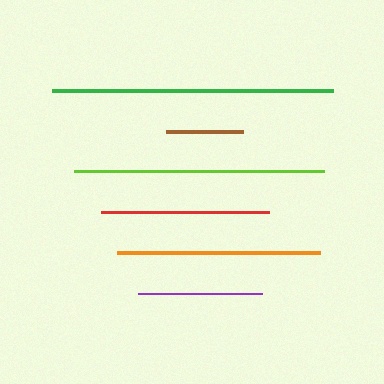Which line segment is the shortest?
The brown line is the shortest at approximately 77 pixels.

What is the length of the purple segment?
The purple segment is approximately 124 pixels long.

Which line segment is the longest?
The green line is the longest at approximately 280 pixels.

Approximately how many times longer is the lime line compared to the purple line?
The lime line is approximately 2.0 times the length of the purple line.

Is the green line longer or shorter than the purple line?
The green line is longer than the purple line.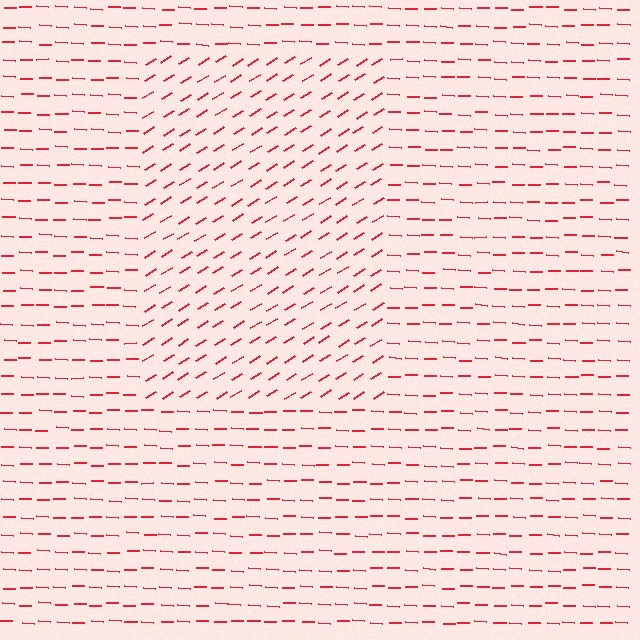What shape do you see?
I see a rectangle.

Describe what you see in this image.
The image is filled with small red line segments. A rectangle region in the image has lines oriented differently from the surrounding lines, creating a visible texture boundary.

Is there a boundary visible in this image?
Yes, there is a texture boundary formed by a change in line orientation.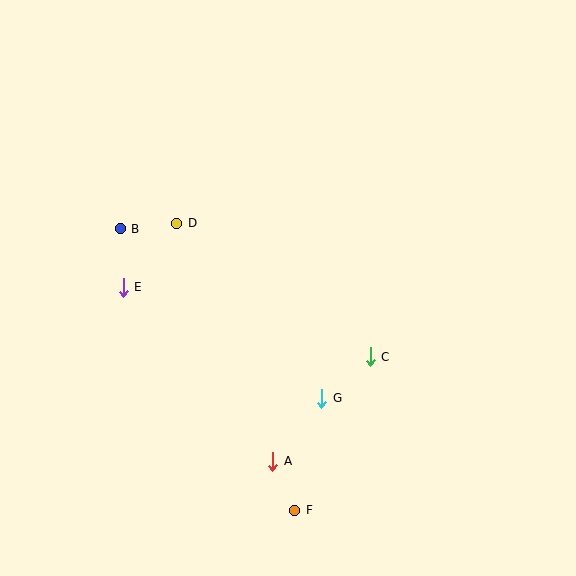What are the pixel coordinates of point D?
Point D is at (177, 223).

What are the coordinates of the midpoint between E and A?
The midpoint between E and A is at (198, 374).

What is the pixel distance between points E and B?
The distance between E and B is 59 pixels.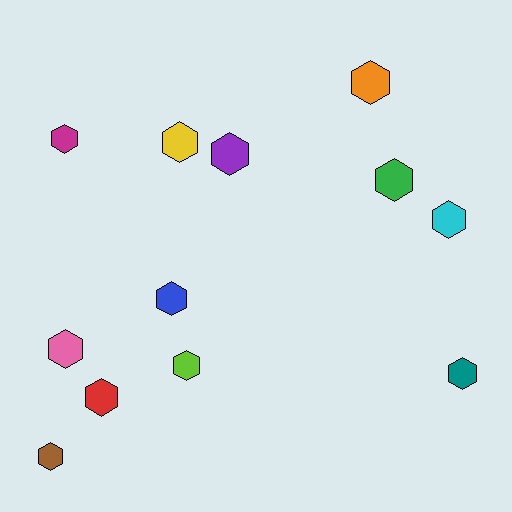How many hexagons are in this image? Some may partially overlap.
There are 12 hexagons.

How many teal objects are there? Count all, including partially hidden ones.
There is 1 teal object.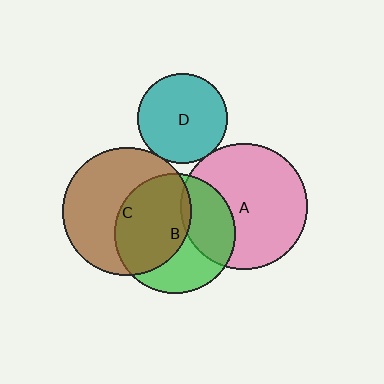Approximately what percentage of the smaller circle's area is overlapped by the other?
Approximately 30%.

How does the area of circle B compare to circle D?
Approximately 1.8 times.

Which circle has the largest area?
Circle C (brown).